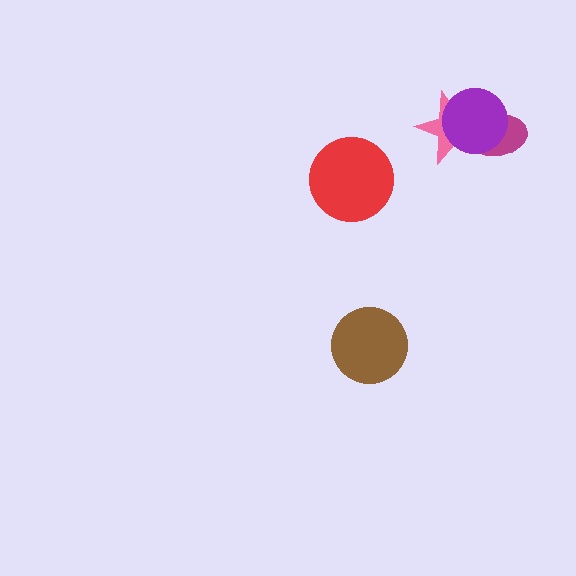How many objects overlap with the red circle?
0 objects overlap with the red circle.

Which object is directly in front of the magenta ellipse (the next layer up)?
The pink star is directly in front of the magenta ellipse.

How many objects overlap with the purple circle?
2 objects overlap with the purple circle.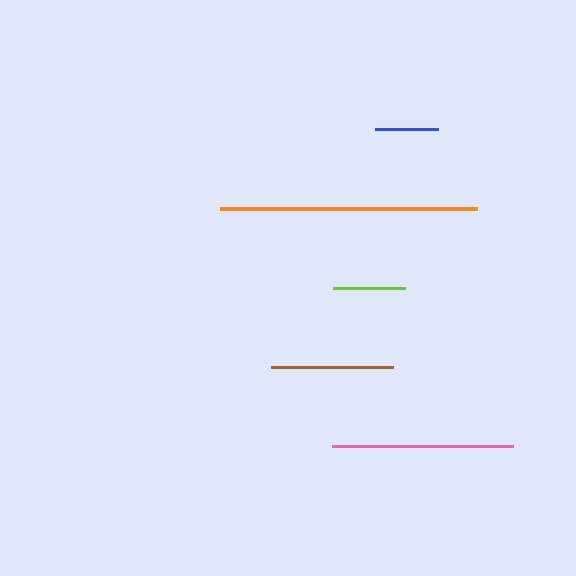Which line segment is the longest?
The orange line is the longest at approximately 257 pixels.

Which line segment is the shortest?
The blue line is the shortest at approximately 63 pixels.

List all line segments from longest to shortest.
From longest to shortest: orange, pink, brown, lime, blue.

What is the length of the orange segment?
The orange segment is approximately 257 pixels long.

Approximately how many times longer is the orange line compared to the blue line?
The orange line is approximately 4.1 times the length of the blue line.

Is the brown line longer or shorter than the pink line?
The pink line is longer than the brown line.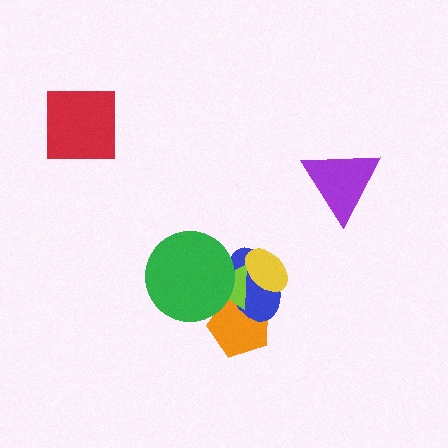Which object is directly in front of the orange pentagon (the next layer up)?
The blue ellipse is directly in front of the orange pentagon.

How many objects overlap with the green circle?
3 objects overlap with the green circle.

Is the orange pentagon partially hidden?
Yes, it is partially covered by another shape.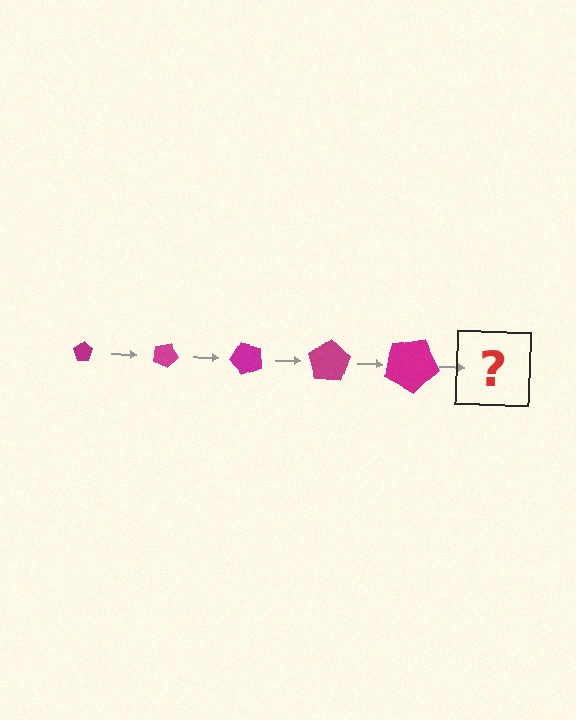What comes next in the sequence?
The next element should be a pentagon, larger than the previous one and rotated 125 degrees from the start.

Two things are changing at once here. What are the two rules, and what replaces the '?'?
The two rules are that the pentagon grows larger each step and it rotates 25 degrees each step. The '?' should be a pentagon, larger than the previous one and rotated 125 degrees from the start.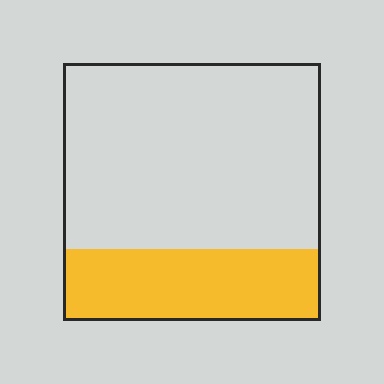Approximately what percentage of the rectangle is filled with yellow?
Approximately 30%.